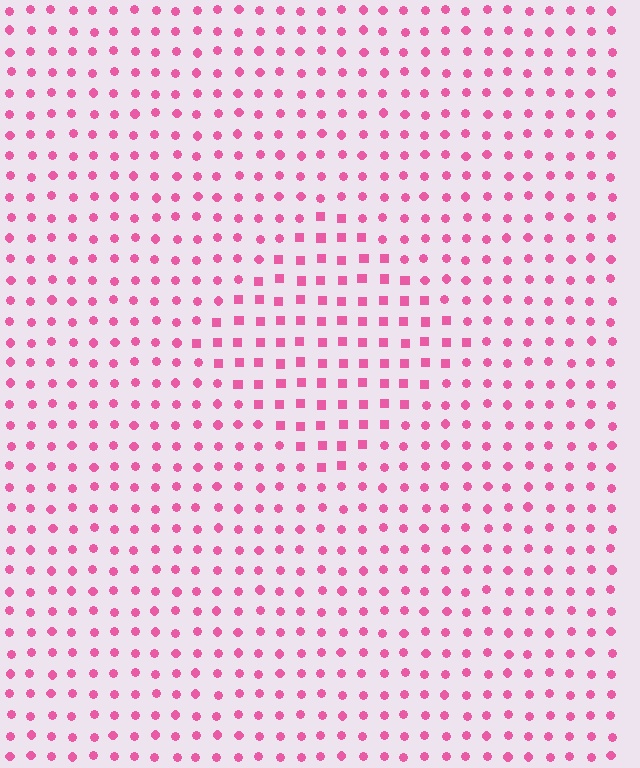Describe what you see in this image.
The image is filled with small pink elements arranged in a uniform grid. A diamond-shaped region contains squares, while the surrounding area contains circles. The boundary is defined purely by the change in element shape.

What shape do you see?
I see a diamond.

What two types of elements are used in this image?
The image uses squares inside the diamond region and circles outside it.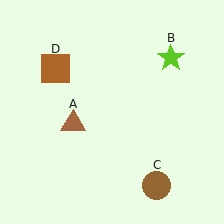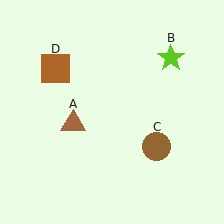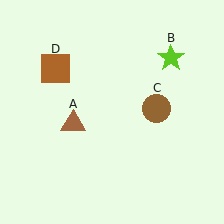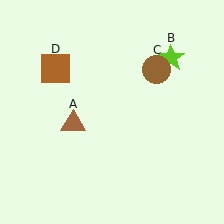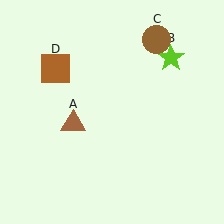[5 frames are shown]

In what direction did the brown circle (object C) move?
The brown circle (object C) moved up.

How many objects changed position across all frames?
1 object changed position: brown circle (object C).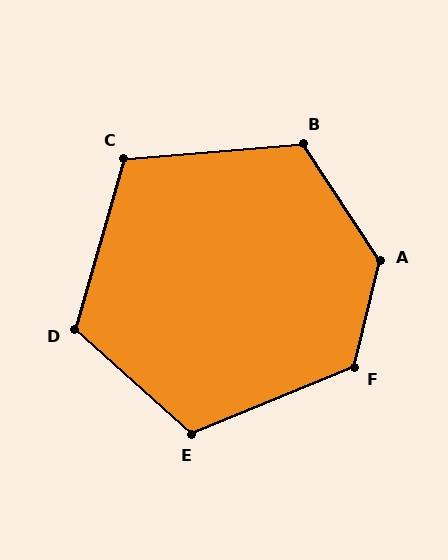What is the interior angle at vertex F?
Approximately 125 degrees (obtuse).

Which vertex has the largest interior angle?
A, at approximately 133 degrees.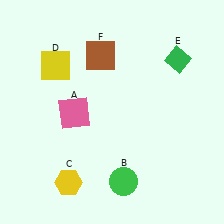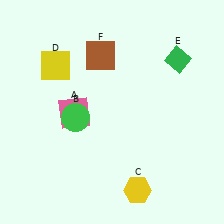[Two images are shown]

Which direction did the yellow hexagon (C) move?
The yellow hexagon (C) moved right.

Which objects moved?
The objects that moved are: the green circle (B), the yellow hexagon (C).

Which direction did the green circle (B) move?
The green circle (B) moved up.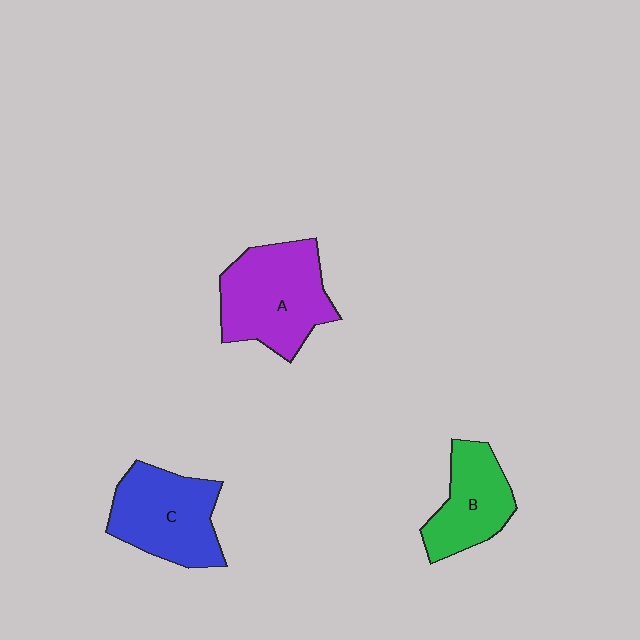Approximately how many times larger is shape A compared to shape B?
Approximately 1.4 times.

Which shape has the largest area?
Shape A (purple).